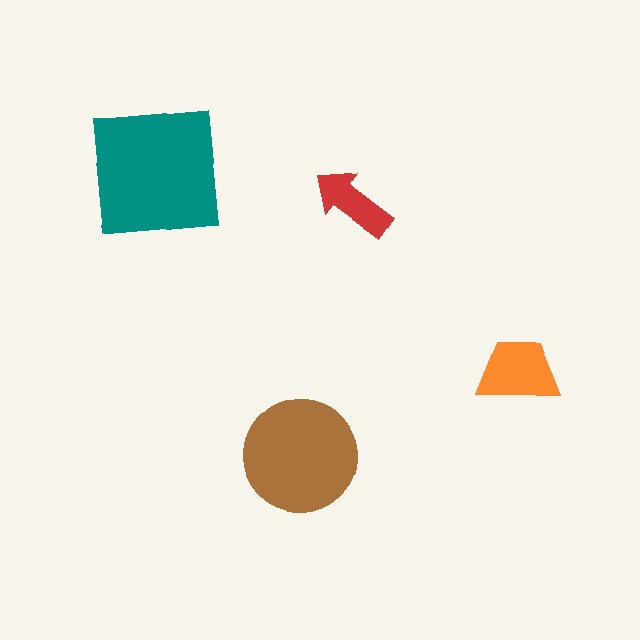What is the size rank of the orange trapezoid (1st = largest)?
3rd.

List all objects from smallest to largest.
The red arrow, the orange trapezoid, the brown circle, the teal square.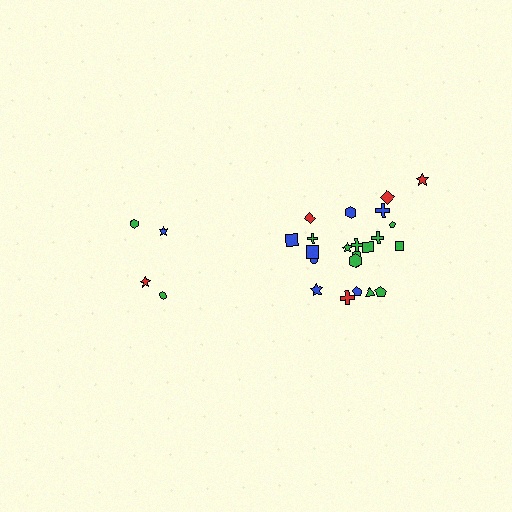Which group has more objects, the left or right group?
The right group.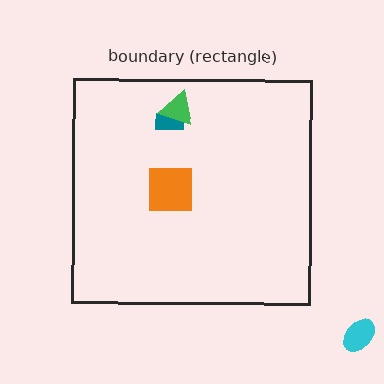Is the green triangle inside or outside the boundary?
Inside.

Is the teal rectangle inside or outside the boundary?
Inside.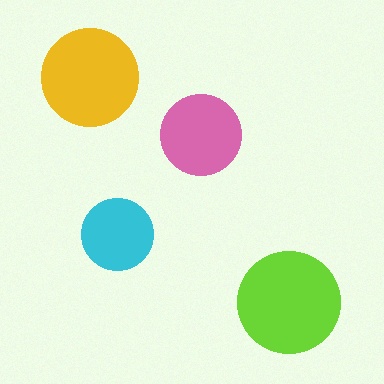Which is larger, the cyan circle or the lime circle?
The lime one.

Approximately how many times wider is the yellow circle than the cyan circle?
About 1.5 times wider.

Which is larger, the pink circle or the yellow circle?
The yellow one.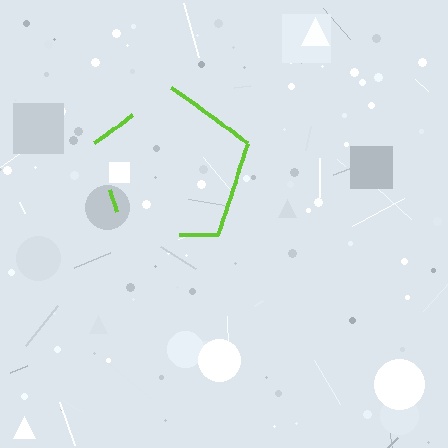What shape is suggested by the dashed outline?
The dashed outline suggests a pentagon.